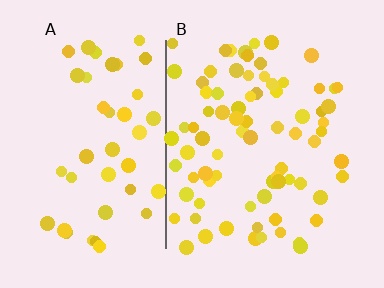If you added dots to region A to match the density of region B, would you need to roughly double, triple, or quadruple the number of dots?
Approximately double.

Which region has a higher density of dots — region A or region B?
B (the right).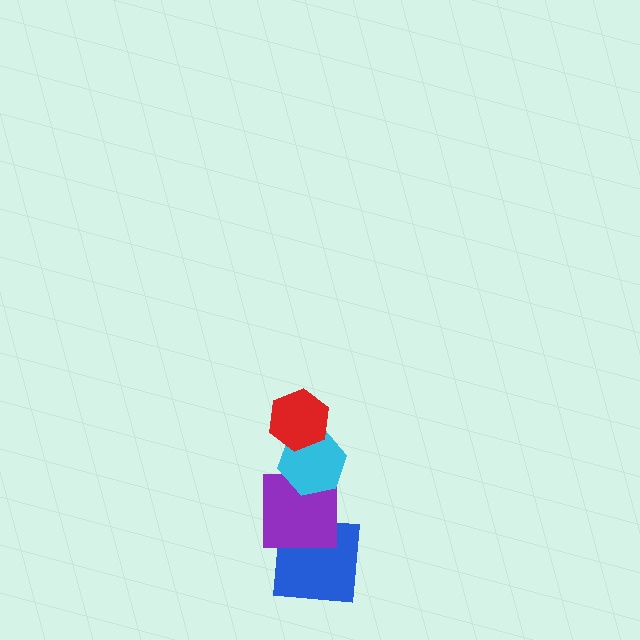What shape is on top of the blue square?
The purple square is on top of the blue square.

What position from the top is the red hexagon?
The red hexagon is 1st from the top.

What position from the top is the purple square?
The purple square is 3rd from the top.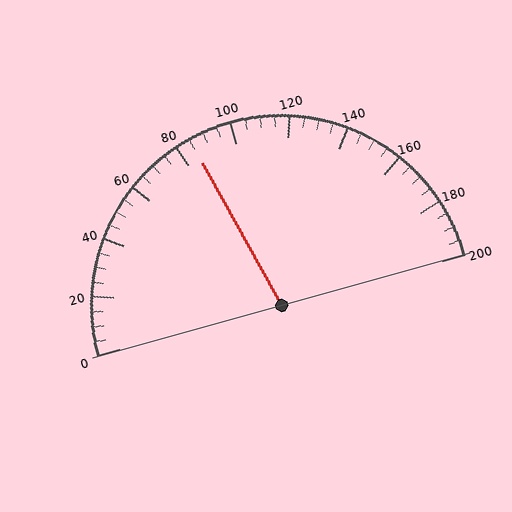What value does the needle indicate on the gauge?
The needle indicates approximately 85.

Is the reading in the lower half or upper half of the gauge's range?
The reading is in the lower half of the range (0 to 200).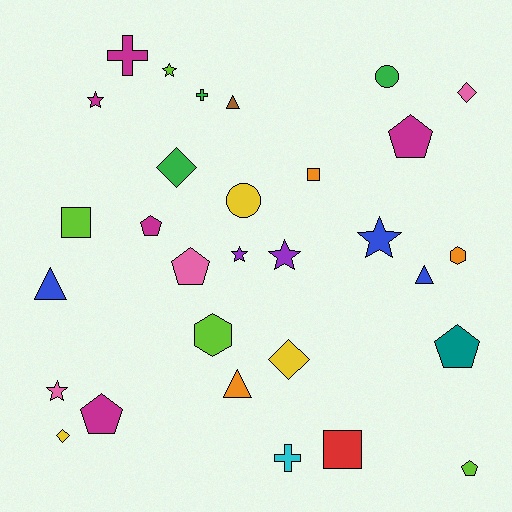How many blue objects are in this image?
There are 3 blue objects.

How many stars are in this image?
There are 6 stars.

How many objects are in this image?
There are 30 objects.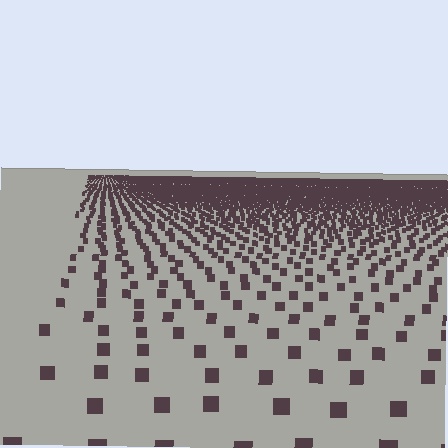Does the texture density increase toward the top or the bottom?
Density increases toward the top.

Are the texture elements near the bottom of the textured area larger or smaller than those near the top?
Larger. Near the bottom, elements are closer to the viewer and appear at a bigger on-screen size.